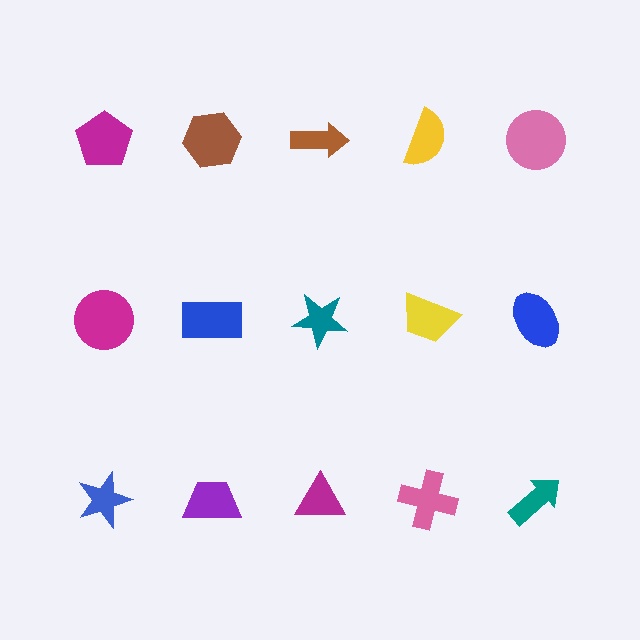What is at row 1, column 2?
A brown hexagon.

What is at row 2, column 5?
A blue ellipse.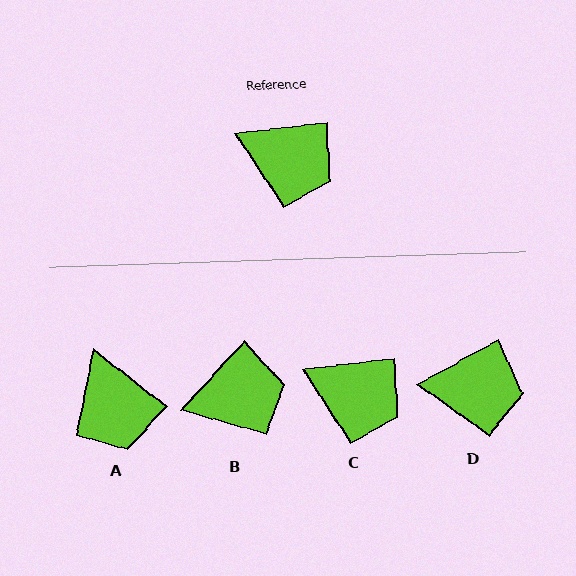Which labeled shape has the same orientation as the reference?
C.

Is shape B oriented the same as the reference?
No, it is off by about 41 degrees.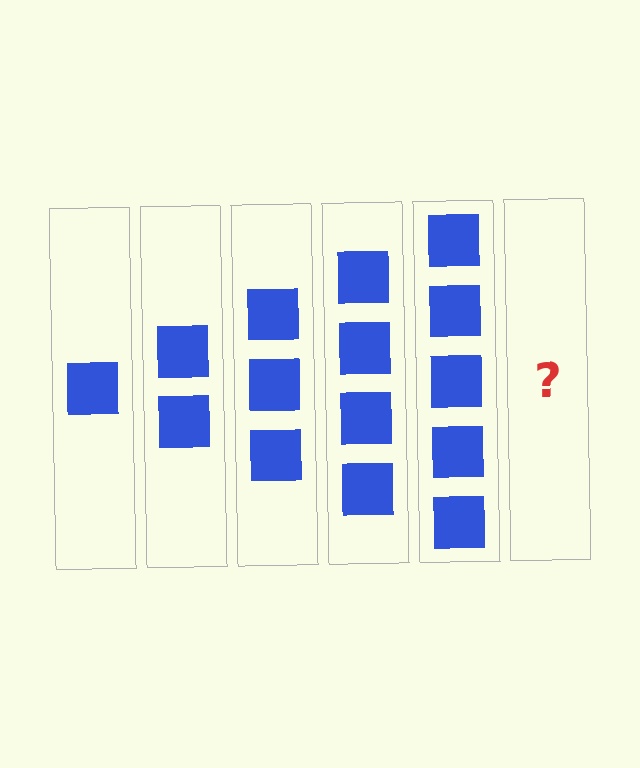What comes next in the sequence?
The next element should be 6 squares.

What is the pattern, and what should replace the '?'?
The pattern is that each step adds one more square. The '?' should be 6 squares.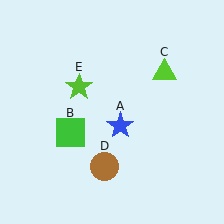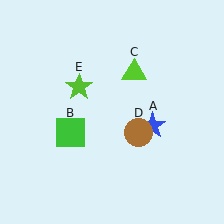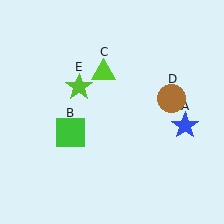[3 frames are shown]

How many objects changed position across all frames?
3 objects changed position: blue star (object A), lime triangle (object C), brown circle (object D).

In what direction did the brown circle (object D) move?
The brown circle (object D) moved up and to the right.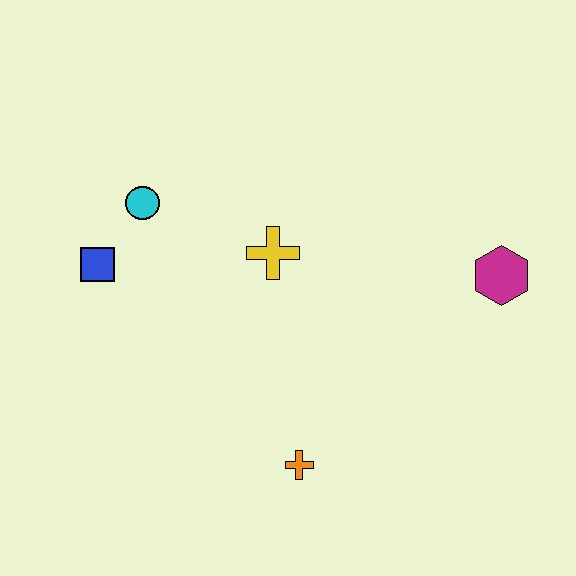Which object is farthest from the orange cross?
The cyan circle is farthest from the orange cross.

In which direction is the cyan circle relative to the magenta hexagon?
The cyan circle is to the left of the magenta hexagon.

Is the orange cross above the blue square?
No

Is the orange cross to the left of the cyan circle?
No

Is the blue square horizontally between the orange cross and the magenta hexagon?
No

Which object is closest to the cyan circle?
The blue square is closest to the cyan circle.